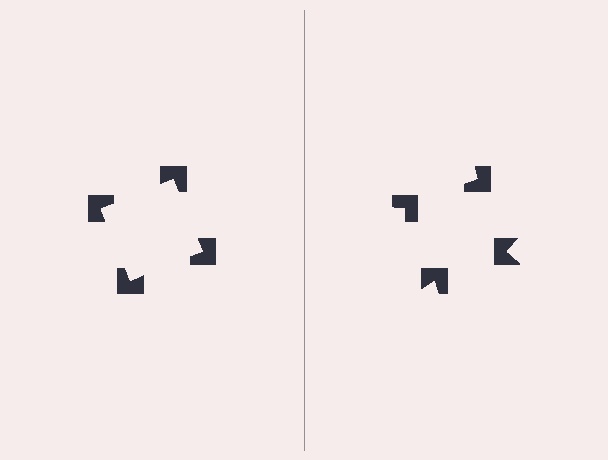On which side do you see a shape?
An illusory square appears on the left side. On the right side the wedge cuts are rotated, so no coherent shape forms.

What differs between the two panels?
The notched squares are positioned identically on both sides; only the wedge orientations differ. On the left they align to a square; on the right they are misaligned.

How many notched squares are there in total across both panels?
8 — 4 on each side.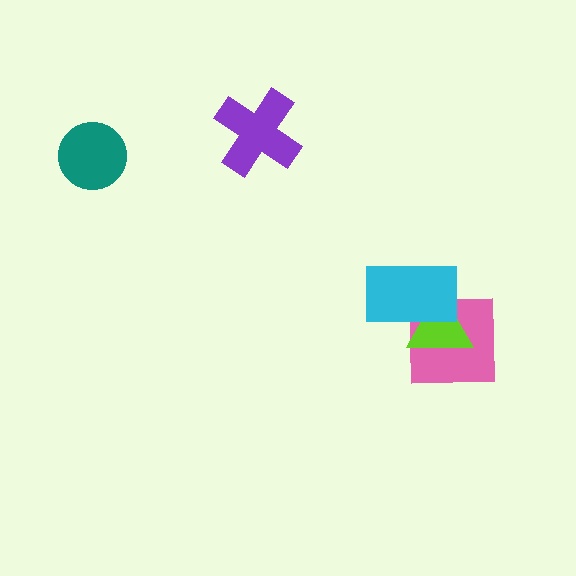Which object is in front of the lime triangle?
The cyan rectangle is in front of the lime triangle.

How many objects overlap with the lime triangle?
2 objects overlap with the lime triangle.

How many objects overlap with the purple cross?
0 objects overlap with the purple cross.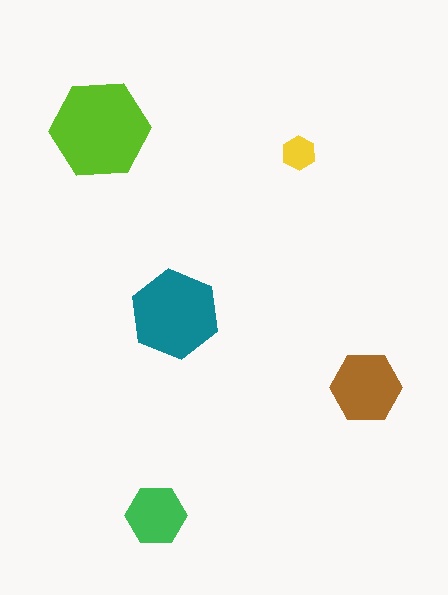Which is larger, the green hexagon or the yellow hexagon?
The green one.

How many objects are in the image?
There are 5 objects in the image.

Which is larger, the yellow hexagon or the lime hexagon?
The lime one.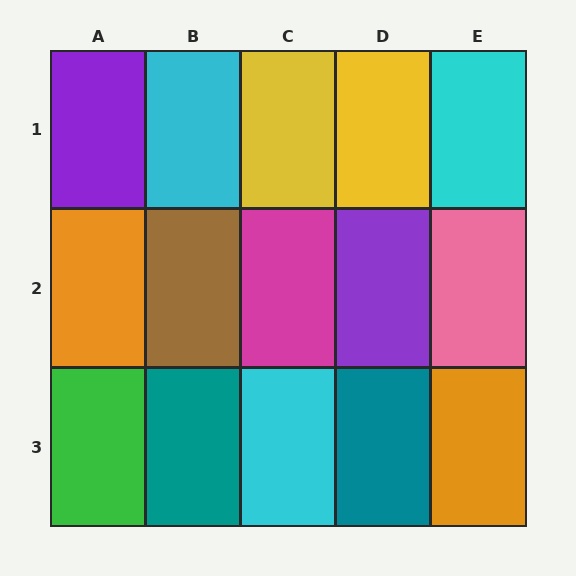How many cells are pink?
1 cell is pink.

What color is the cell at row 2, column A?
Orange.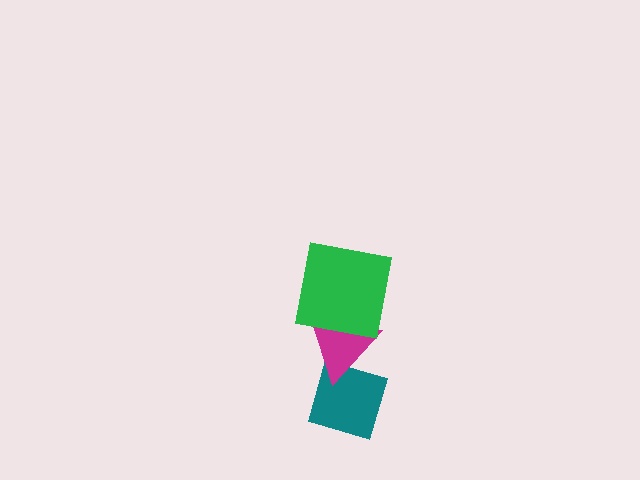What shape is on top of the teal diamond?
The magenta triangle is on top of the teal diamond.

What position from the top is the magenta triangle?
The magenta triangle is 2nd from the top.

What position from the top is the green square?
The green square is 1st from the top.